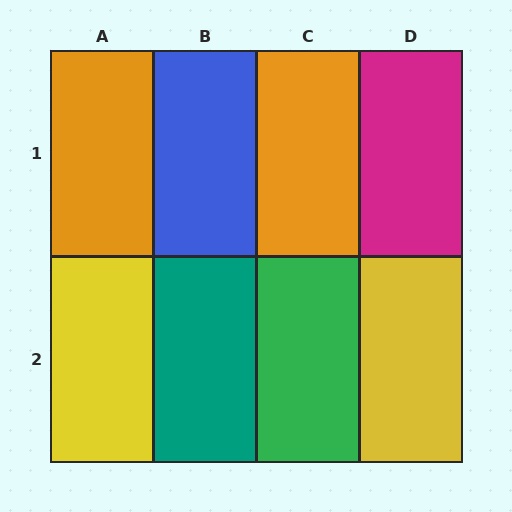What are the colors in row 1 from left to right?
Orange, blue, orange, magenta.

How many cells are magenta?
1 cell is magenta.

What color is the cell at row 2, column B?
Teal.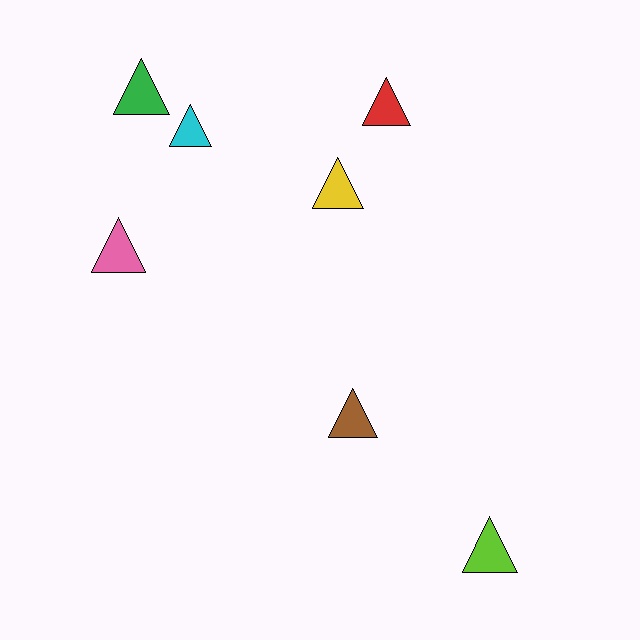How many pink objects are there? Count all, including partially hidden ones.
There is 1 pink object.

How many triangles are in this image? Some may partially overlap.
There are 7 triangles.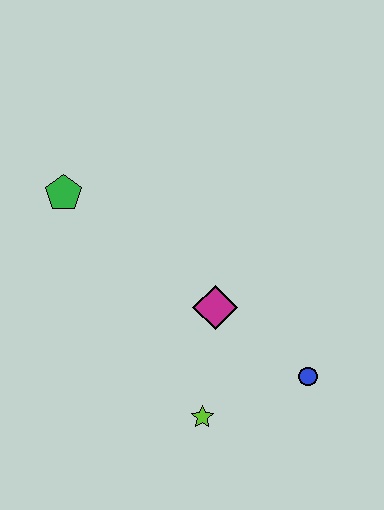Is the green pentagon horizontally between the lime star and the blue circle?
No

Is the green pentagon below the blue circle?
No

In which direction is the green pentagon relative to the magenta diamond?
The green pentagon is to the left of the magenta diamond.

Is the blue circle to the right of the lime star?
Yes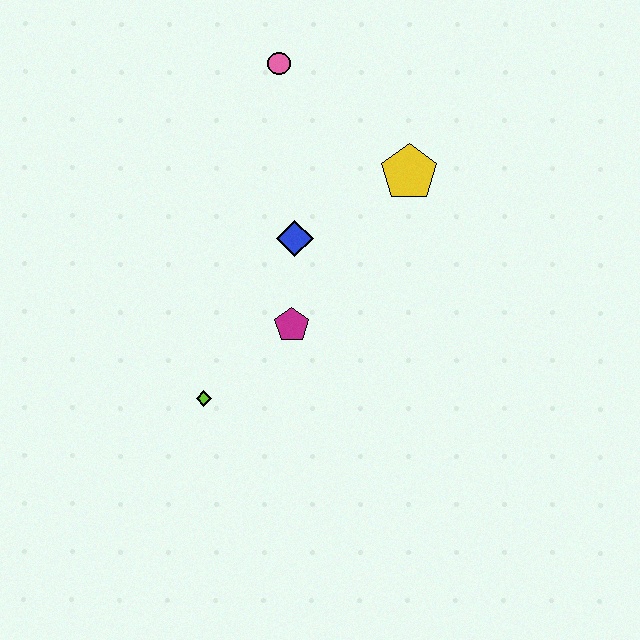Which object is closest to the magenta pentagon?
The blue diamond is closest to the magenta pentagon.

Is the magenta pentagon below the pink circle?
Yes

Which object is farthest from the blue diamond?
The lime diamond is farthest from the blue diamond.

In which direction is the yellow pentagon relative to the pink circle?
The yellow pentagon is to the right of the pink circle.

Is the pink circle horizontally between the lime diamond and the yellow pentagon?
Yes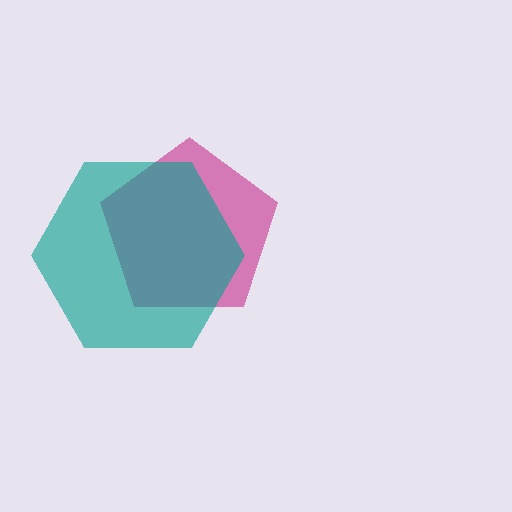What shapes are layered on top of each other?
The layered shapes are: a magenta pentagon, a teal hexagon.